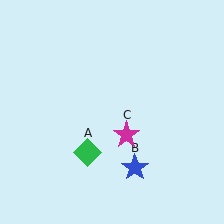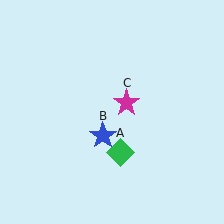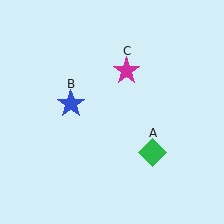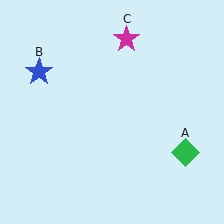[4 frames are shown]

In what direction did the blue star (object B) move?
The blue star (object B) moved up and to the left.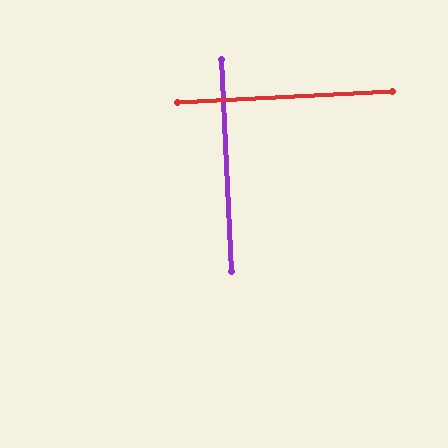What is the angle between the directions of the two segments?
Approximately 90 degrees.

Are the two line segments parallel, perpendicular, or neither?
Perpendicular — they meet at approximately 90°.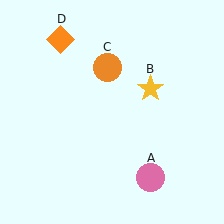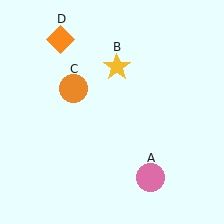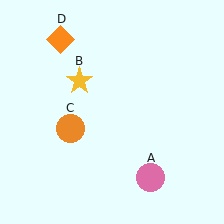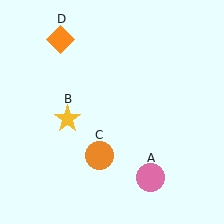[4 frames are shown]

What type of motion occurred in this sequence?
The yellow star (object B), orange circle (object C) rotated counterclockwise around the center of the scene.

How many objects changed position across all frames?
2 objects changed position: yellow star (object B), orange circle (object C).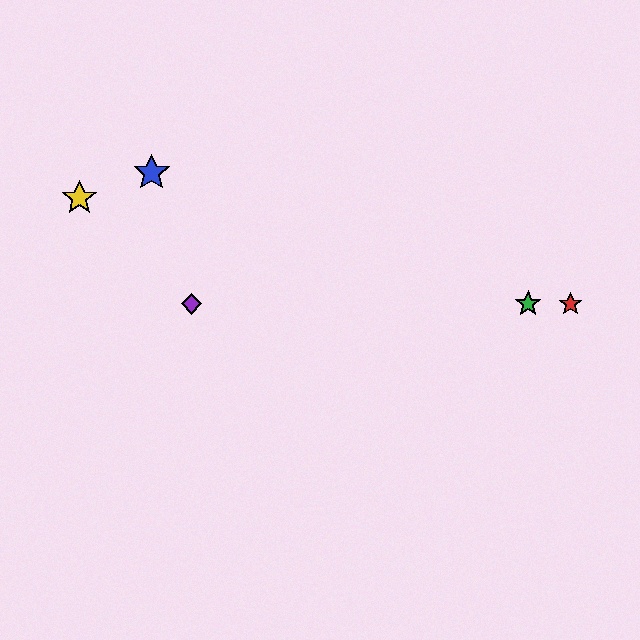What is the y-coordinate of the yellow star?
The yellow star is at y≈198.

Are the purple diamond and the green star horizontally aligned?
Yes, both are at y≈304.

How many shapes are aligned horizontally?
3 shapes (the red star, the green star, the purple diamond) are aligned horizontally.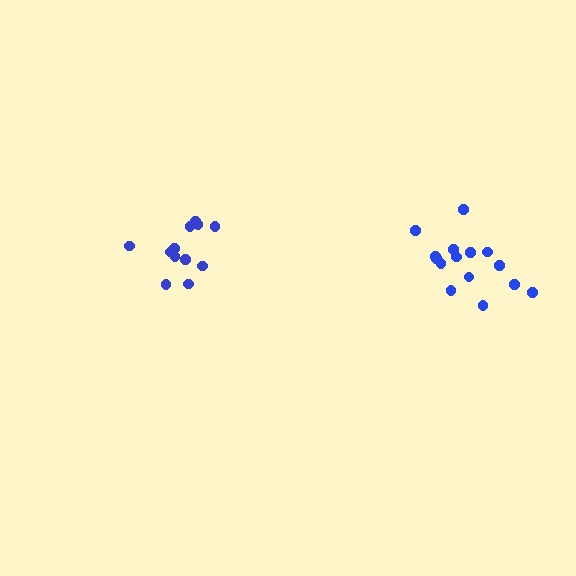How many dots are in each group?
Group 1: 12 dots, Group 2: 15 dots (27 total).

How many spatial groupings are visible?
There are 2 spatial groupings.